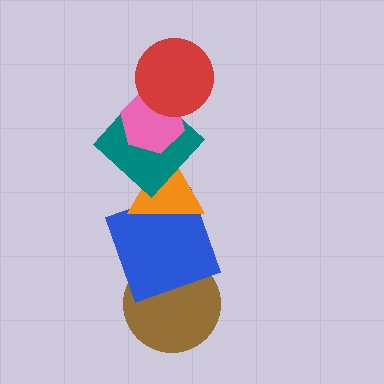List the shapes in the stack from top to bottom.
From top to bottom: the red circle, the pink hexagon, the teal diamond, the orange triangle, the blue square, the brown circle.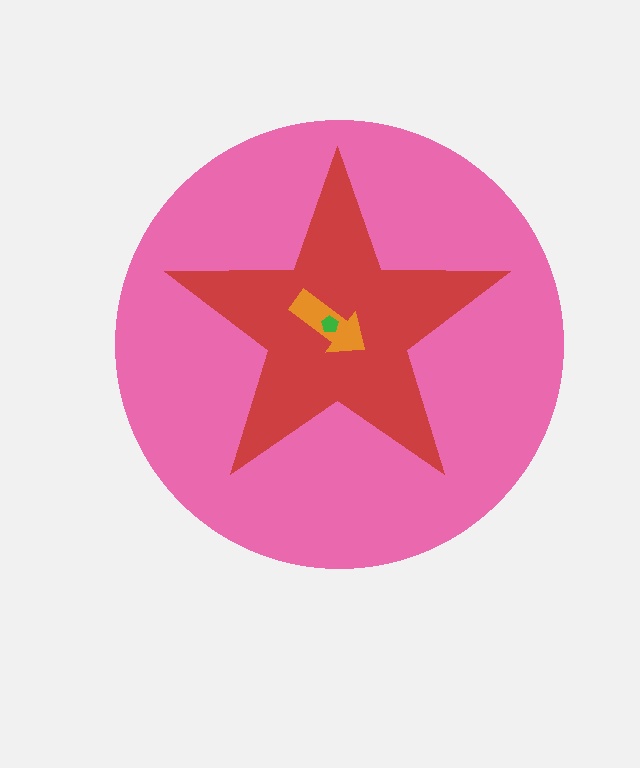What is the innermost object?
The green pentagon.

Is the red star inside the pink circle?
Yes.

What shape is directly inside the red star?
The orange arrow.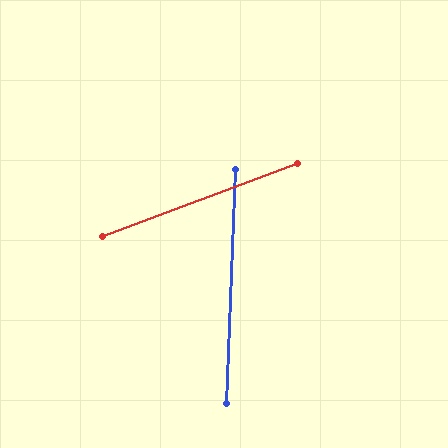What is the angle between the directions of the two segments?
Approximately 67 degrees.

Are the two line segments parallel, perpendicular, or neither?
Neither parallel nor perpendicular — they differ by about 67°.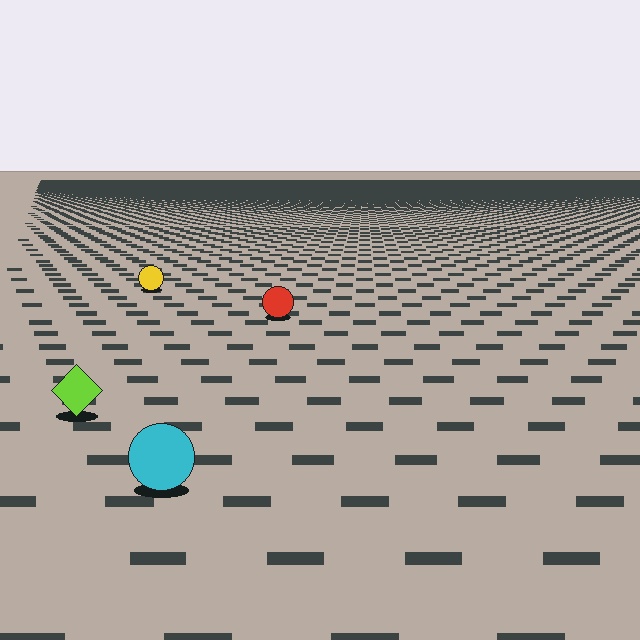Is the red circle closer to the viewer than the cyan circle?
No. The cyan circle is closer — you can tell from the texture gradient: the ground texture is coarser near it.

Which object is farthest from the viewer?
The yellow circle is farthest from the viewer. It appears smaller and the ground texture around it is denser.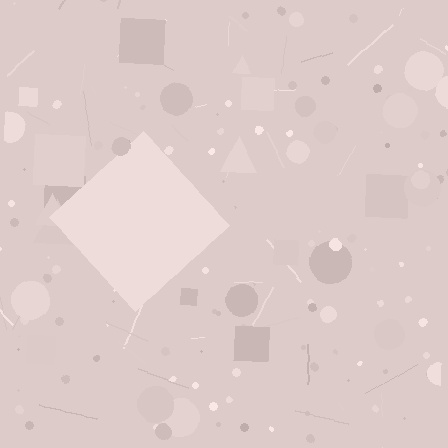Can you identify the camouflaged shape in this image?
The camouflaged shape is a diamond.